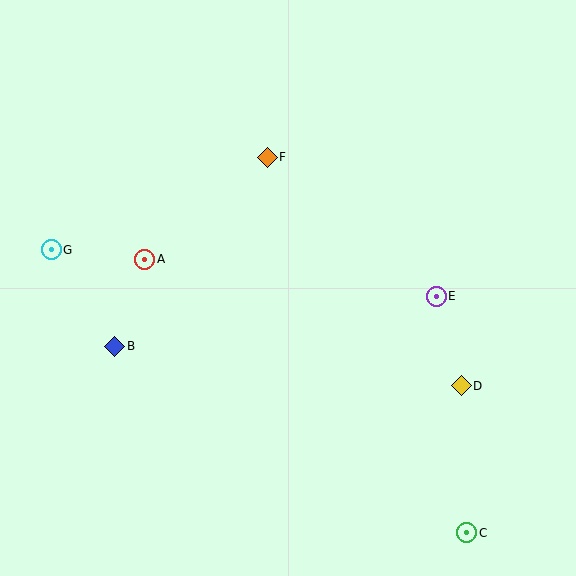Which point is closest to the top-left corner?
Point G is closest to the top-left corner.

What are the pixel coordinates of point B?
Point B is at (115, 346).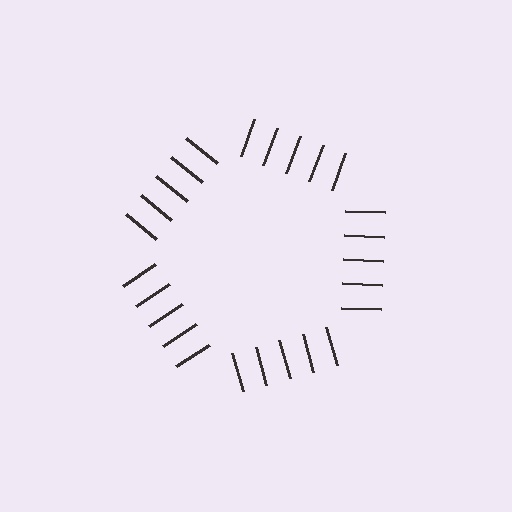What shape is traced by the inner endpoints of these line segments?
An illusory pentagon — the line segments terminate on its edges but no continuous stroke is drawn.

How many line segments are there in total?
25 — 5 along each of the 5 edges.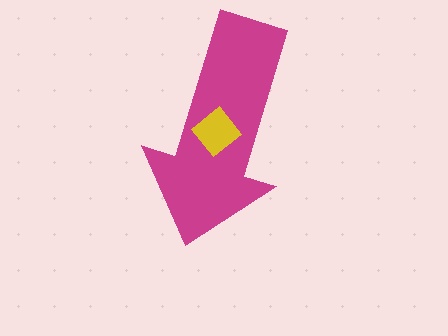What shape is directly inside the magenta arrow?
The yellow diamond.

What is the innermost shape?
The yellow diamond.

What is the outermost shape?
The magenta arrow.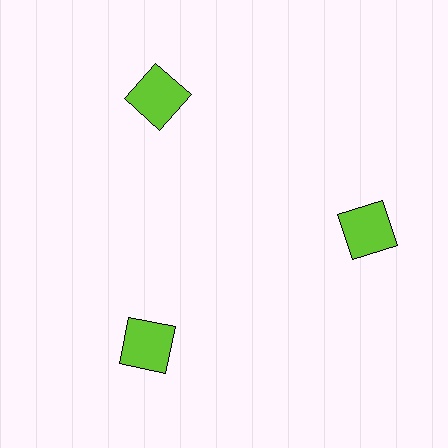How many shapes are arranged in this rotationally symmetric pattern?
There are 3 shapes, arranged in 3 groups of 1.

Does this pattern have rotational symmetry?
Yes, this pattern has 3-fold rotational symmetry. It looks the same after rotating 120 degrees around the center.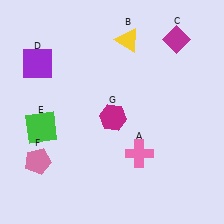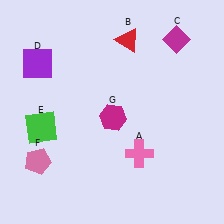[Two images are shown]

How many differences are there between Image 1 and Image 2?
There is 1 difference between the two images.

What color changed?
The triangle (B) changed from yellow in Image 1 to red in Image 2.